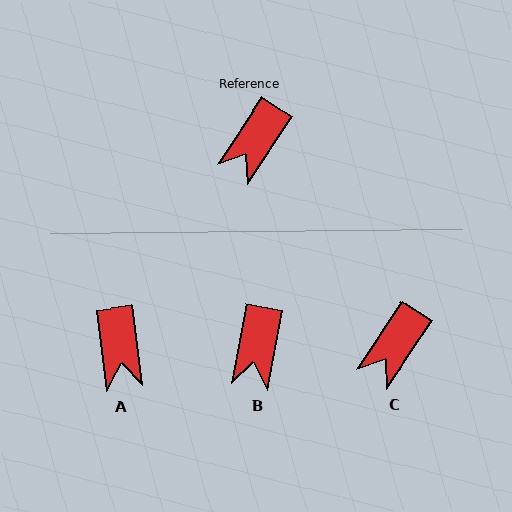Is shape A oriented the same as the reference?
No, it is off by about 41 degrees.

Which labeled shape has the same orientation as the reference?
C.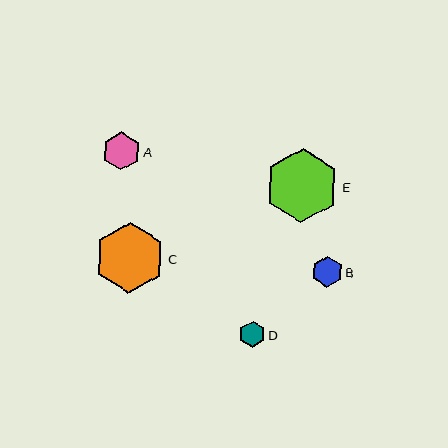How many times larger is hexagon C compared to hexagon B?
Hexagon C is approximately 2.3 times the size of hexagon B.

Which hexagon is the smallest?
Hexagon D is the smallest with a size of approximately 26 pixels.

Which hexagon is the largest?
Hexagon E is the largest with a size of approximately 74 pixels.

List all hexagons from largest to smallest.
From largest to smallest: E, C, A, B, D.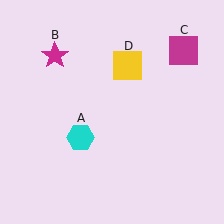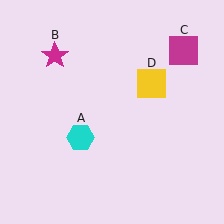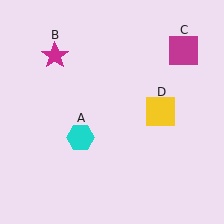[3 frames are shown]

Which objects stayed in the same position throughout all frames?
Cyan hexagon (object A) and magenta star (object B) and magenta square (object C) remained stationary.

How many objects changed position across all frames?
1 object changed position: yellow square (object D).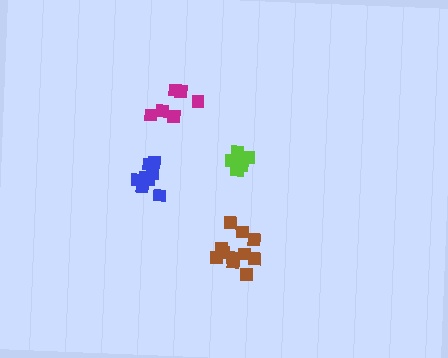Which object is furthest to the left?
The blue cluster is leftmost.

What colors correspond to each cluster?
The clusters are colored: brown, magenta, lime, blue.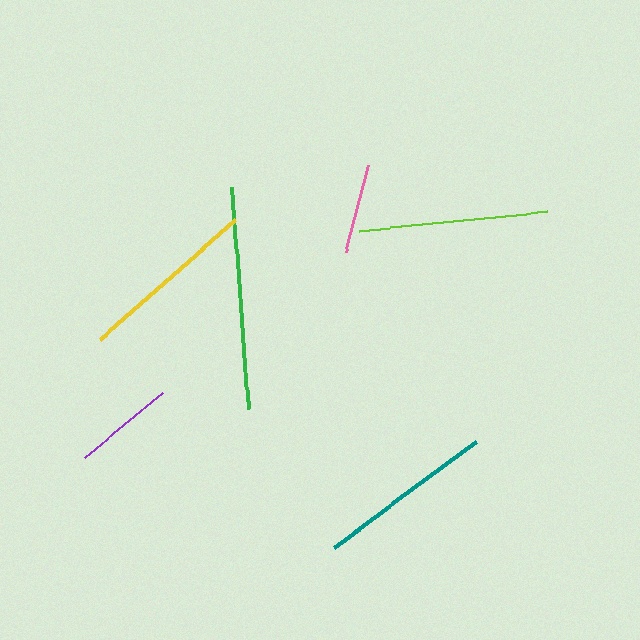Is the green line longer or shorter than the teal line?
The green line is longer than the teal line.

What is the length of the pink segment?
The pink segment is approximately 90 pixels long.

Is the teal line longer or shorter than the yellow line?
The yellow line is longer than the teal line.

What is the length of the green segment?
The green segment is approximately 222 pixels long.